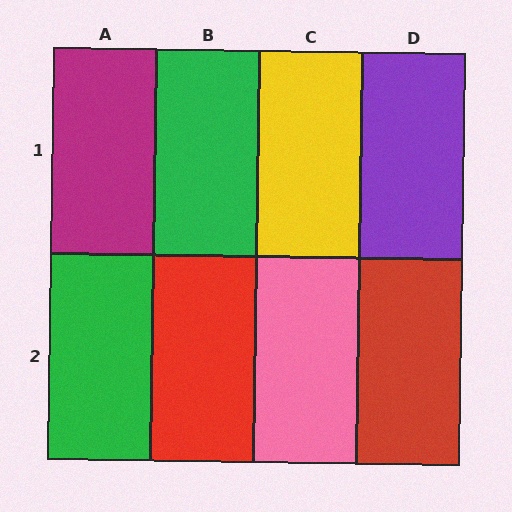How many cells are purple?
1 cell is purple.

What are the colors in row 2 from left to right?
Green, red, pink, red.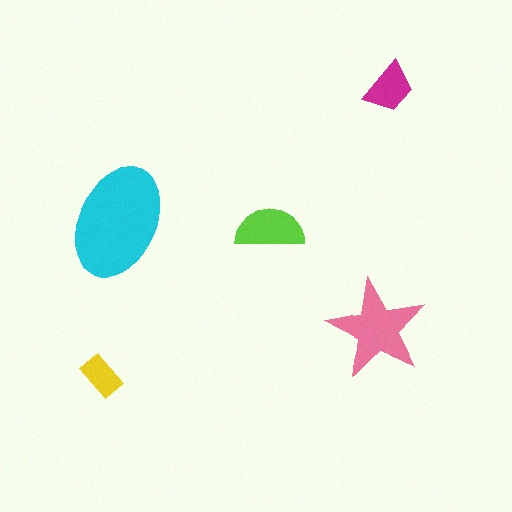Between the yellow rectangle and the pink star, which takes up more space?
The pink star.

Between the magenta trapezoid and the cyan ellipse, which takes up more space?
The cyan ellipse.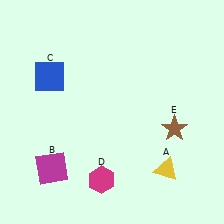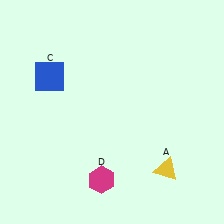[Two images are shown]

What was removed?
The brown star (E), the magenta square (B) were removed in Image 2.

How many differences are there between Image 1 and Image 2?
There are 2 differences between the two images.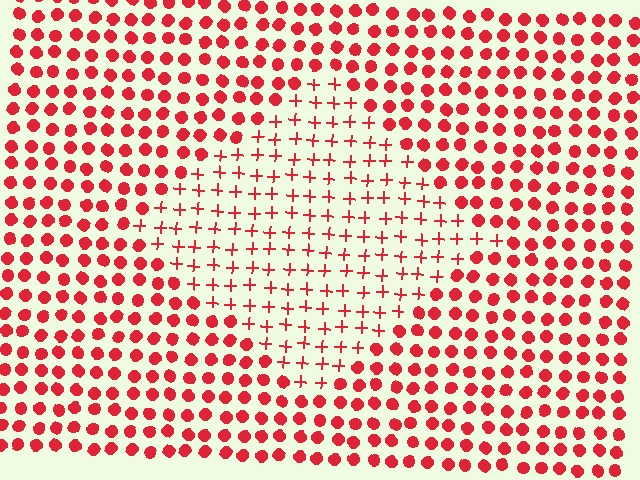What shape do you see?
I see a diamond.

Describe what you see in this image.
The image is filled with small red elements arranged in a uniform grid. A diamond-shaped region contains plus signs, while the surrounding area contains circles. The boundary is defined purely by the change in element shape.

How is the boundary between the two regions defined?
The boundary is defined by a change in element shape: plus signs inside vs. circles outside. All elements share the same color and spacing.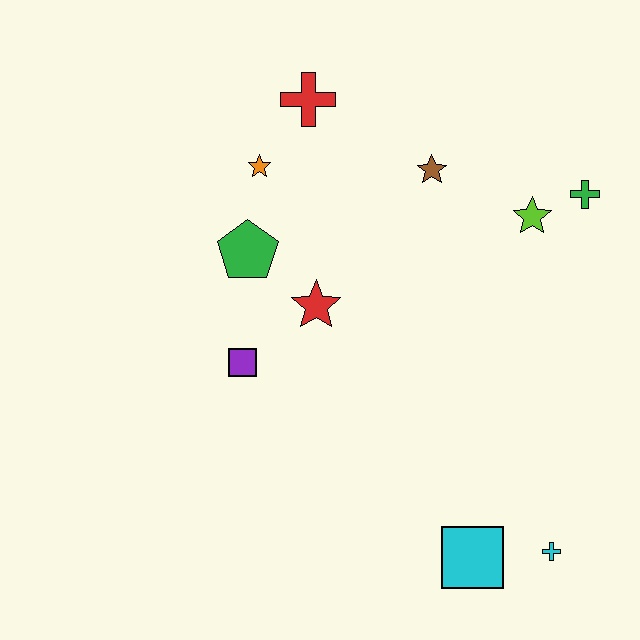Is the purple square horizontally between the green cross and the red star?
No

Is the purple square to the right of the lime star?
No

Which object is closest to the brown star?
The lime star is closest to the brown star.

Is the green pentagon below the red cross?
Yes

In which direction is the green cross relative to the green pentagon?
The green cross is to the right of the green pentagon.